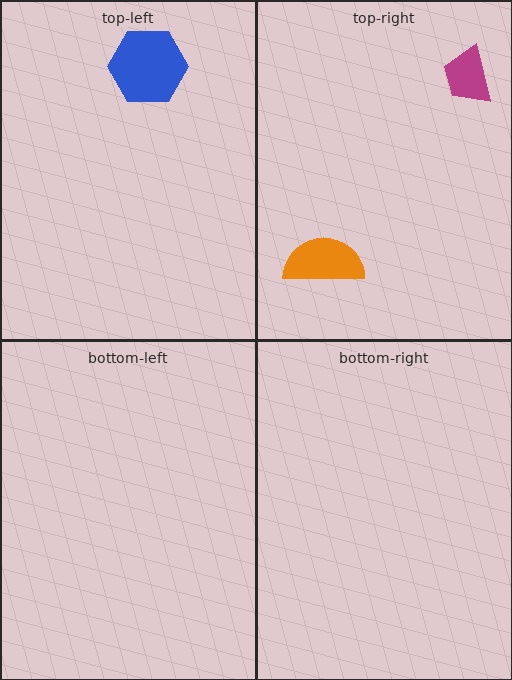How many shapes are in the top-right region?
2.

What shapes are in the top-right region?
The magenta trapezoid, the orange semicircle.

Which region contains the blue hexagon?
The top-left region.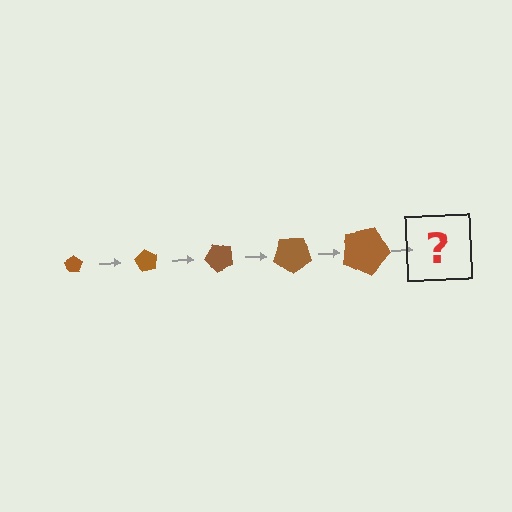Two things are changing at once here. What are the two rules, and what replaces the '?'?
The two rules are that the pentagon grows larger each step and it rotates 60 degrees each step. The '?' should be a pentagon, larger than the previous one and rotated 300 degrees from the start.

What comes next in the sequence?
The next element should be a pentagon, larger than the previous one and rotated 300 degrees from the start.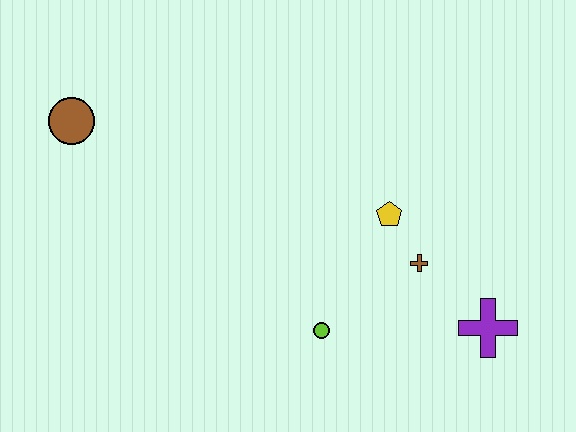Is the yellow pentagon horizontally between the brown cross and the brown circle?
Yes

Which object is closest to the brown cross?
The yellow pentagon is closest to the brown cross.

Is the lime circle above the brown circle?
No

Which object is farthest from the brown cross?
The brown circle is farthest from the brown cross.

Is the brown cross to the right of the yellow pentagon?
Yes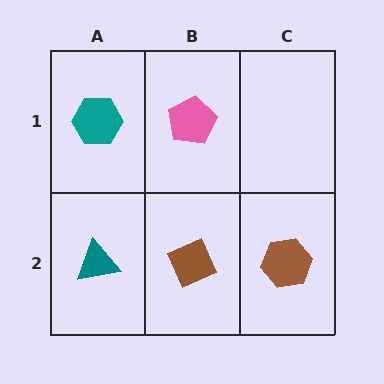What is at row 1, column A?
A teal hexagon.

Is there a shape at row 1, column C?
No, that cell is empty.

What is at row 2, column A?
A teal triangle.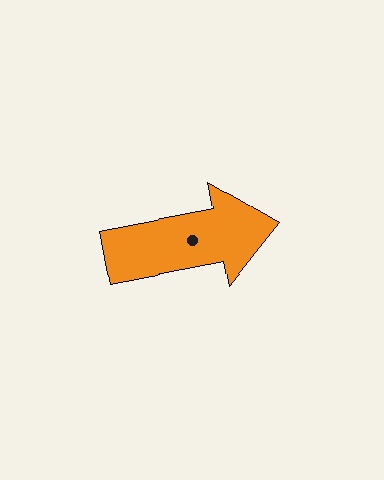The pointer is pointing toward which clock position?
Roughly 3 o'clock.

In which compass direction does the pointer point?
East.